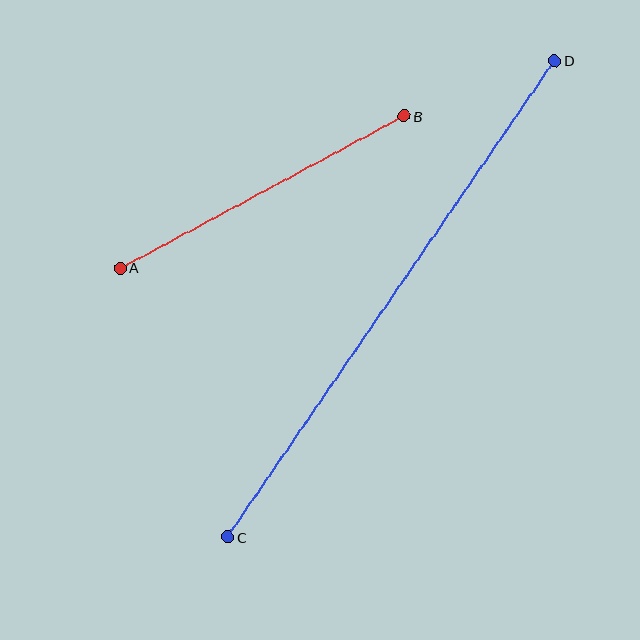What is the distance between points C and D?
The distance is approximately 578 pixels.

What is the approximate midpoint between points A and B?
The midpoint is at approximately (262, 192) pixels.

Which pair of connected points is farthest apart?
Points C and D are farthest apart.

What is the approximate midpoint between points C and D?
The midpoint is at approximately (391, 299) pixels.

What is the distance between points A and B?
The distance is approximately 322 pixels.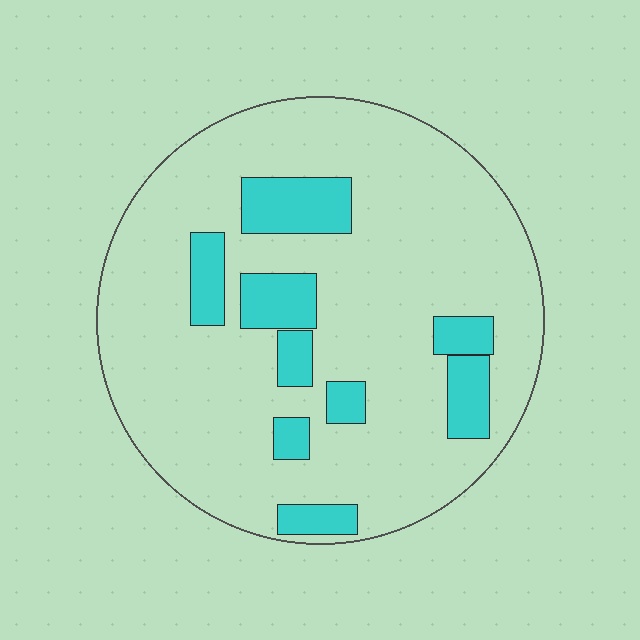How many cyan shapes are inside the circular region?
9.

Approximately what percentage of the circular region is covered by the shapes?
Approximately 20%.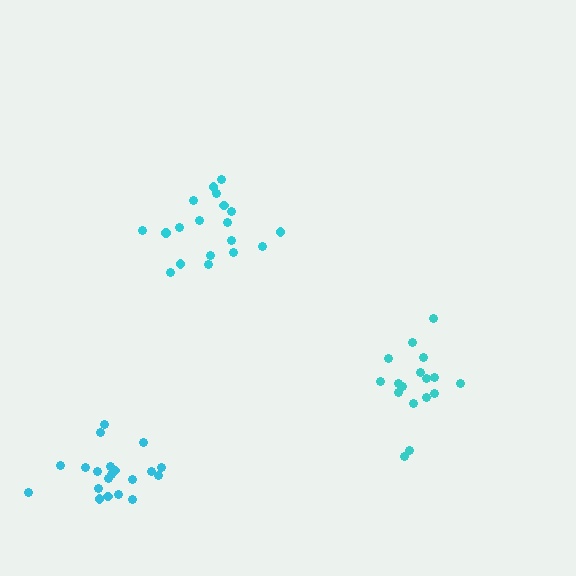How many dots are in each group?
Group 1: 17 dots, Group 2: 19 dots, Group 3: 20 dots (56 total).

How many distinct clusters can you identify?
There are 3 distinct clusters.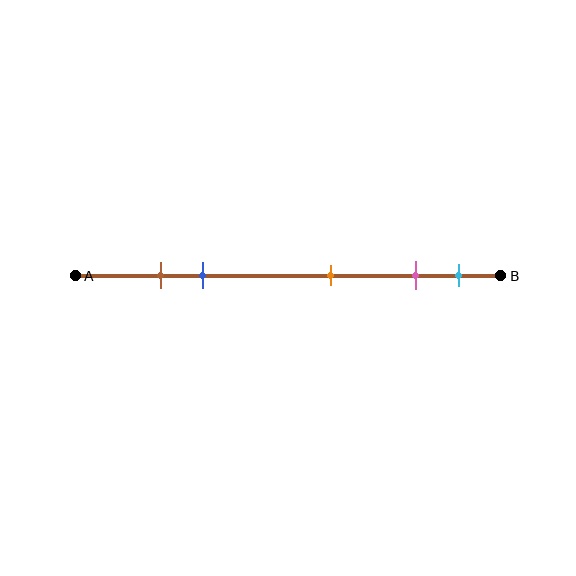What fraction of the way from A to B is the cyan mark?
The cyan mark is approximately 90% (0.9) of the way from A to B.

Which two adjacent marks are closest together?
The brown and blue marks are the closest adjacent pair.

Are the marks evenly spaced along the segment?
No, the marks are not evenly spaced.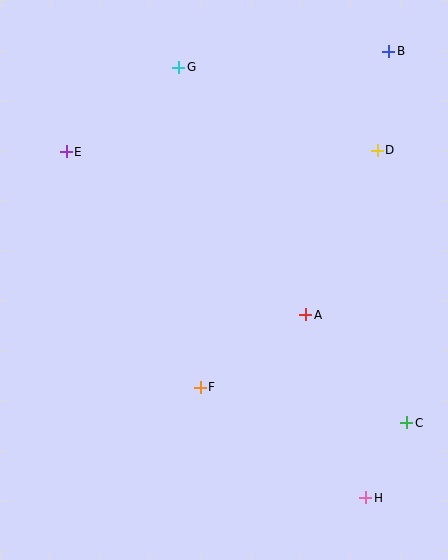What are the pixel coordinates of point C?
Point C is at (407, 423).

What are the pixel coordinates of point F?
Point F is at (200, 387).